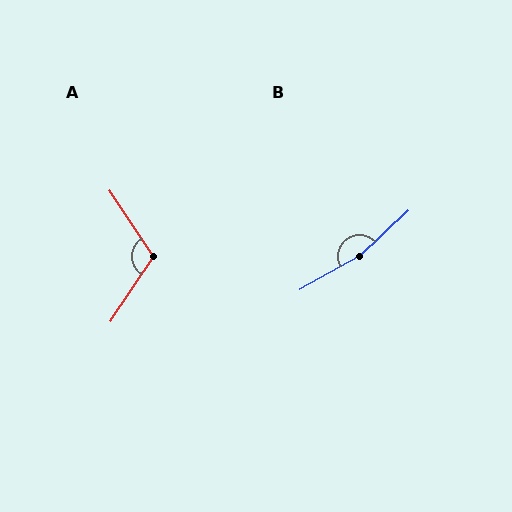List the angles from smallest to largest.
A (112°), B (166°).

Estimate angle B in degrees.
Approximately 166 degrees.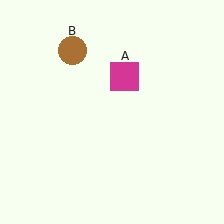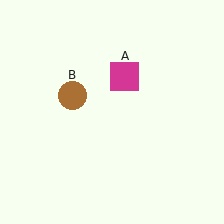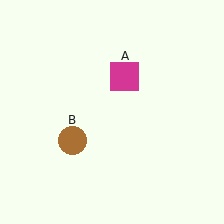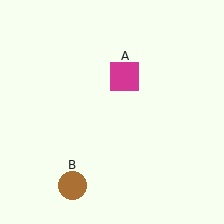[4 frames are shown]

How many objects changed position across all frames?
1 object changed position: brown circle (object B).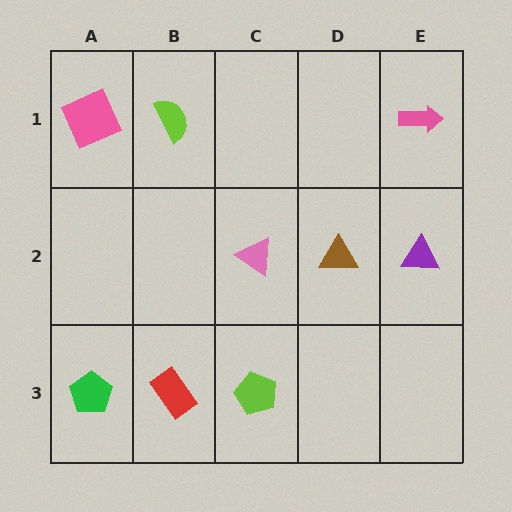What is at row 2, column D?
A brown triangle.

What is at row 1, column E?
A pink arrow.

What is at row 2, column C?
A pink triangle.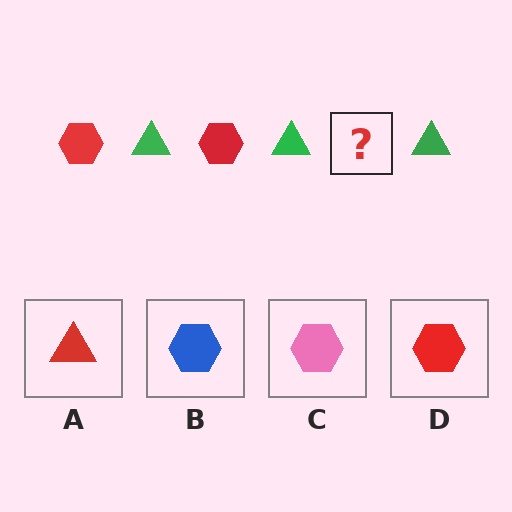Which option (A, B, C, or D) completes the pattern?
D.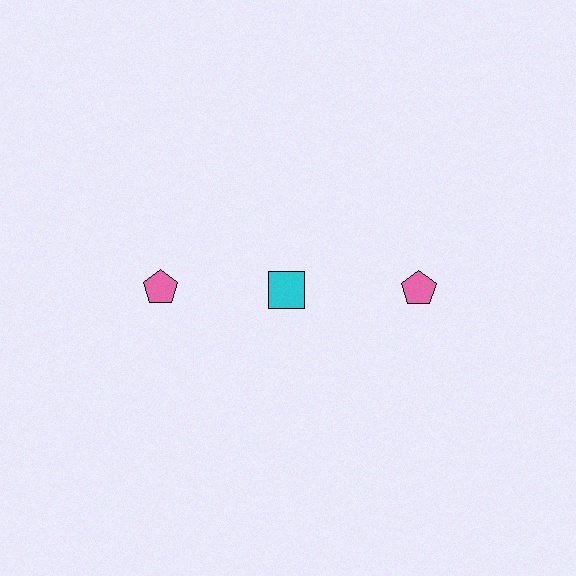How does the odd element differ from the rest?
It differs in both color (cyan instead of pink) and shape (square instead of pentagon).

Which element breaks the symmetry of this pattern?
The cyan square in the top row, second from left column breaks the symmetry. All other shapes are pink pentagons.